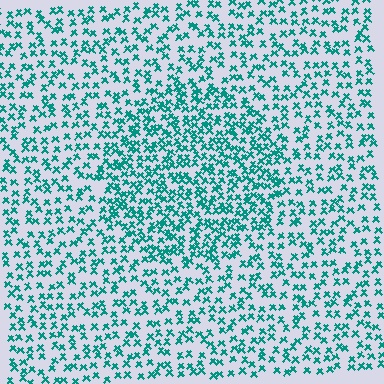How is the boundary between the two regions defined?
The boundary is defined by a change in element density (approximately 1.7x ratio). All elements are the same color, size, and shape.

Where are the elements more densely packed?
The elements are more densely packed inside the circle boundary.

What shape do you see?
I see a circle.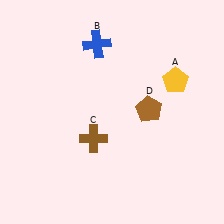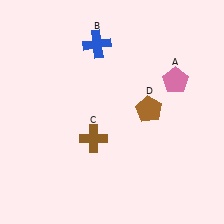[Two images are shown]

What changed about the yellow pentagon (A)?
In Image 1, A is yellow. In Image 2, it changed to pink.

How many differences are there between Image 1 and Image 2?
There is 1 difference between the two images.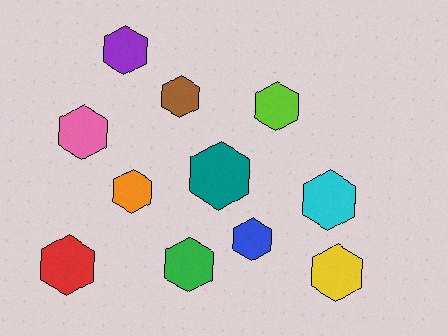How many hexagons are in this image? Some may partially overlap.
There are 11 hexagons.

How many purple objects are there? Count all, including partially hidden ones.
There is 1 purple object.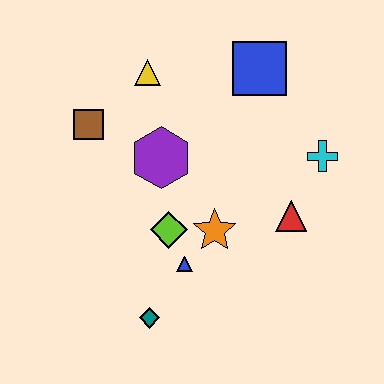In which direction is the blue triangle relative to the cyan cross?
The blue triangle is to the left of the cyan cross.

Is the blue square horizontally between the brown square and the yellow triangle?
No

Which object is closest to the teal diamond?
The blue triangle is closest to the teal diamond.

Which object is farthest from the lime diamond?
The blue square is farthest from the lime diamond.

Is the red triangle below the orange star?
No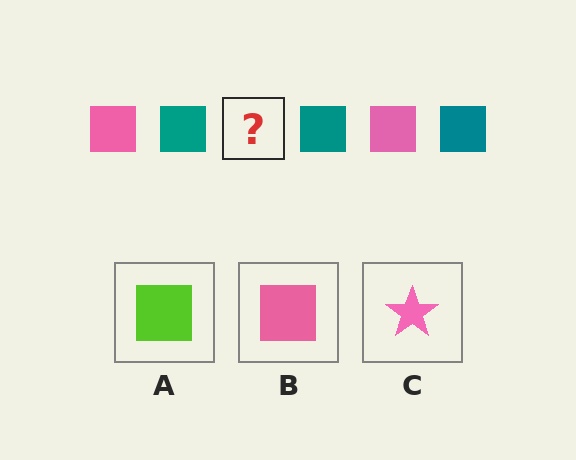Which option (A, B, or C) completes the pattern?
B.